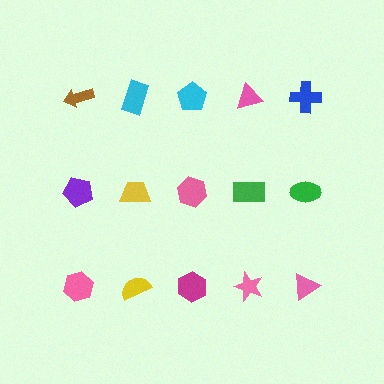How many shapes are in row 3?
5 shapes.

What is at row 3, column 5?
A pink triangle.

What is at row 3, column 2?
A yellow semicircle.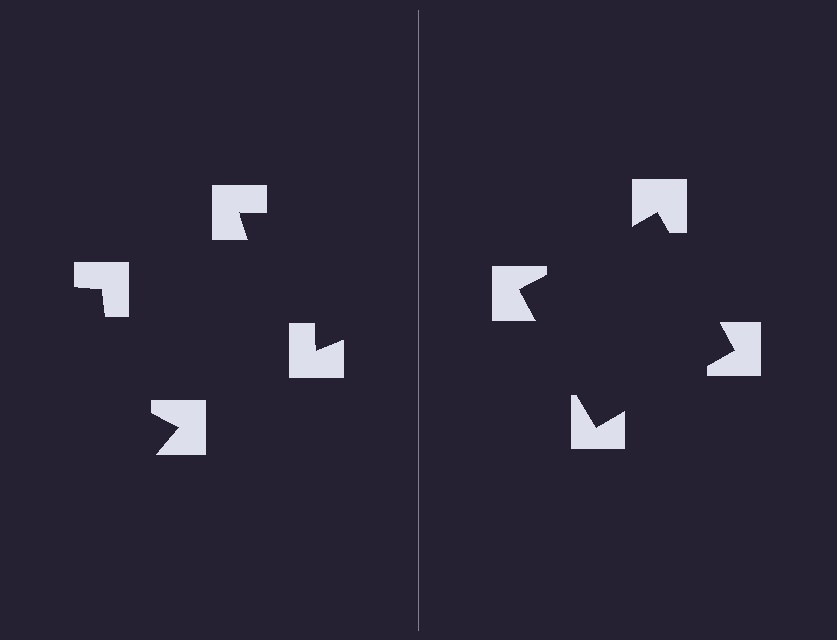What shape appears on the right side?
An illusory square.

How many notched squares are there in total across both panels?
8 — 4 on each side.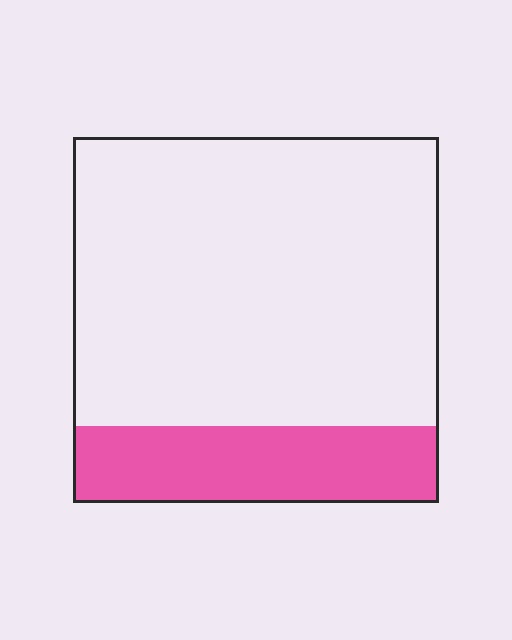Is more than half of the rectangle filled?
No.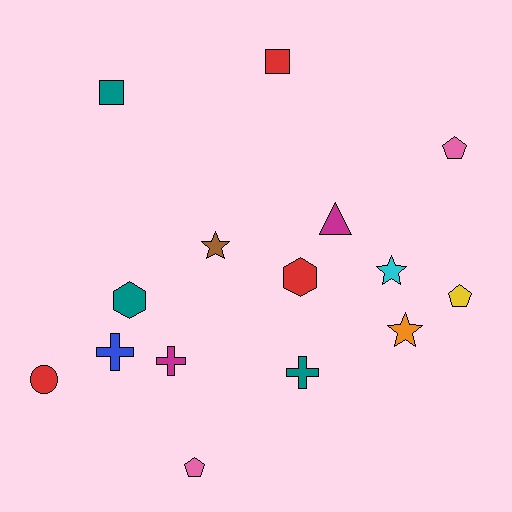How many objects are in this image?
There are 15 objects.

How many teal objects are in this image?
There are 3 teal objects.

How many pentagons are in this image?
There are 3 pentagons.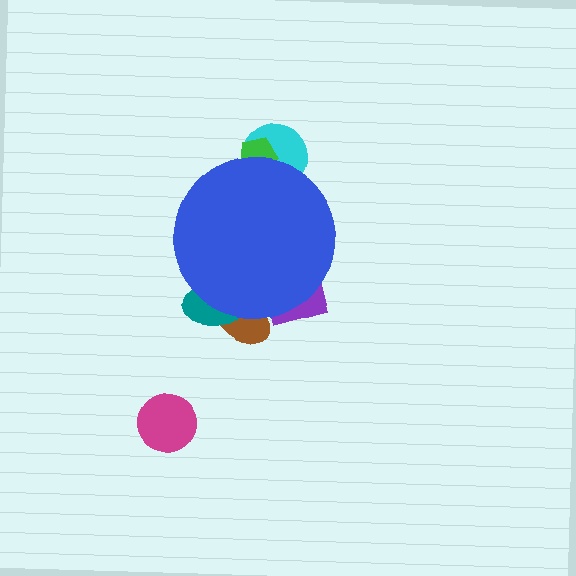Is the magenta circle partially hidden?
No, the magenta circle is fully visible.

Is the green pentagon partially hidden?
Yes, the green pentagon is partially hidden behind the blue circle.